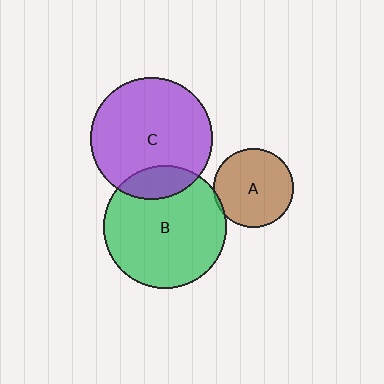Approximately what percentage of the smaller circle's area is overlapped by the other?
Approximately 5%.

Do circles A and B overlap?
Yes.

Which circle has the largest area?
Circle B (green).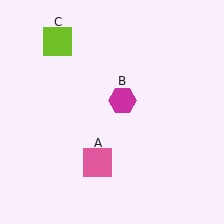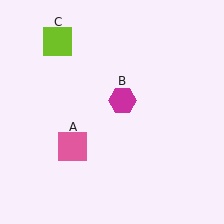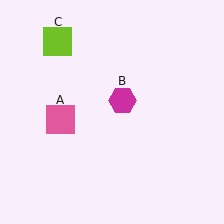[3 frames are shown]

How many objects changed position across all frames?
1 object changed position: pink square (object A).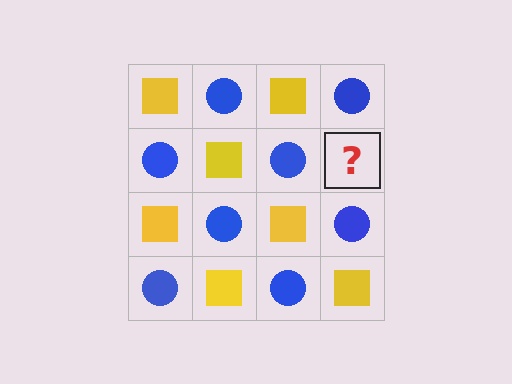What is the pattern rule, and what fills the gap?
The rule is that it alternates yellow square and blue circle in a checkerboard pattern. The gap should be filled with a yellow square.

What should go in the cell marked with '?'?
The missing cell should contain a yellow square.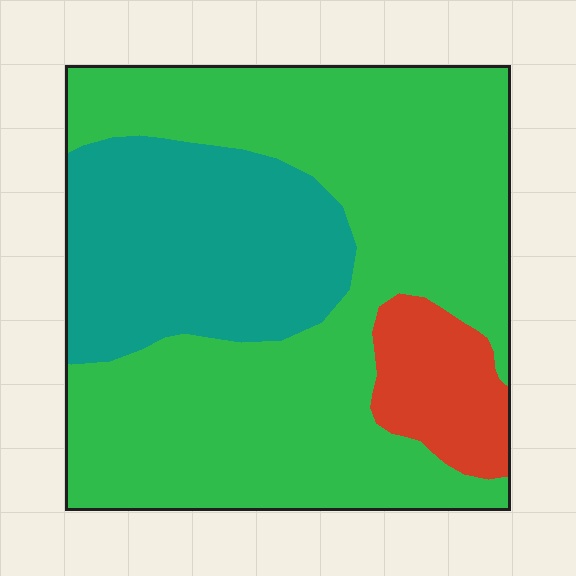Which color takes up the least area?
Red, at roughly 10%.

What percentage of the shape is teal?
Teal takes up about one quarter (1/4) of the shape.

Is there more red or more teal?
Teal.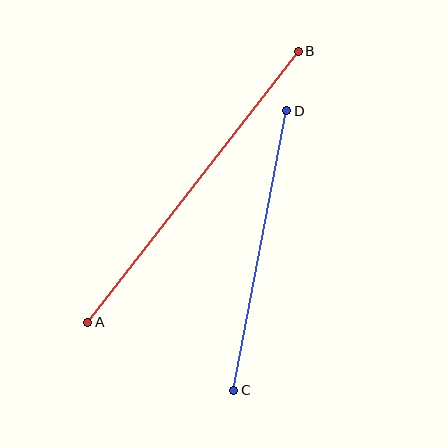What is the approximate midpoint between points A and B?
The midpoint is at approximately (193, 187) pixels.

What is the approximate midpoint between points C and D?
The midpoint is at approximately (260, 251) pixels.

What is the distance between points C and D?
The distance is approximately 284 pixels.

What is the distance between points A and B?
The distance is approximately 343 pixels.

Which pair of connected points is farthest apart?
Points A and B are farthest apart.